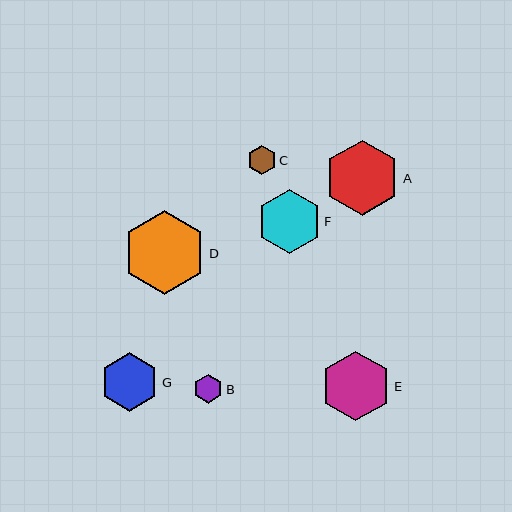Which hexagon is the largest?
Hexagon D is the largest with a size of approximately 83 pixels.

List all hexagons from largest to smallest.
From largest to smallest: D, A, E, F, G, B, C.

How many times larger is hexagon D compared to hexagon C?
Hexagon D is approximately 2.9 times the size of hexagon C.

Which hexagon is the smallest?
Hexagon C is the smallest with a size of approximately 29 pixels.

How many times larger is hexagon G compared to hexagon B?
Hexagon G is approximately 2.0 times the size of hexagon B.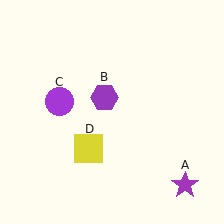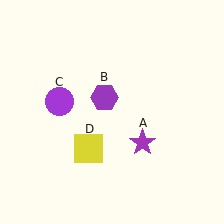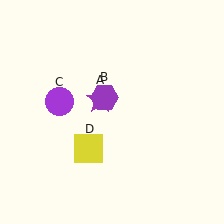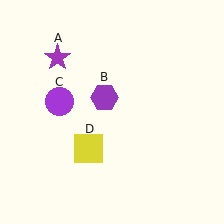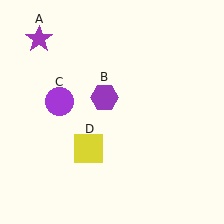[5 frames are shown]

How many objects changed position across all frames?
1 object changed position: purple star (object A).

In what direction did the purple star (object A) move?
The purple star (object A) moved up and to the left.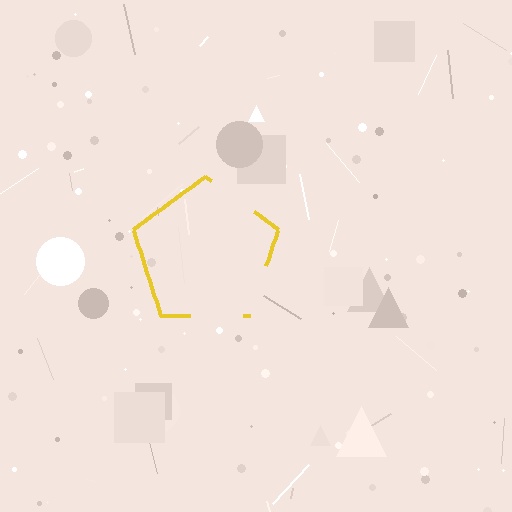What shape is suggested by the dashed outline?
The dashed outline suggests a pentagon.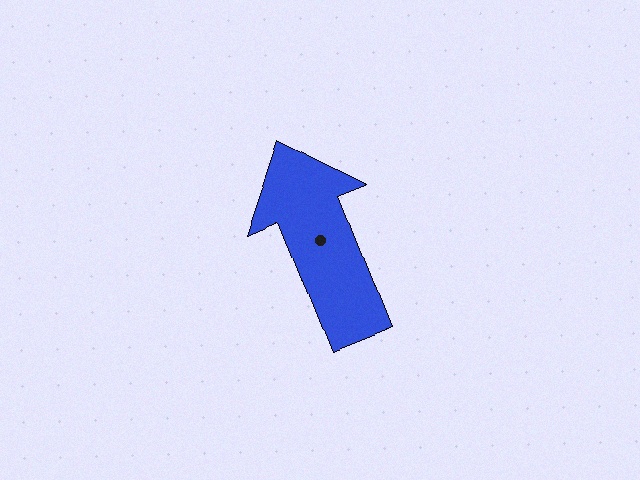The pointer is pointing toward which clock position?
Roughly 11 o'clock.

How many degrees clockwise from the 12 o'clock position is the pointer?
Approximately 338 degrees.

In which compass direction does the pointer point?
North.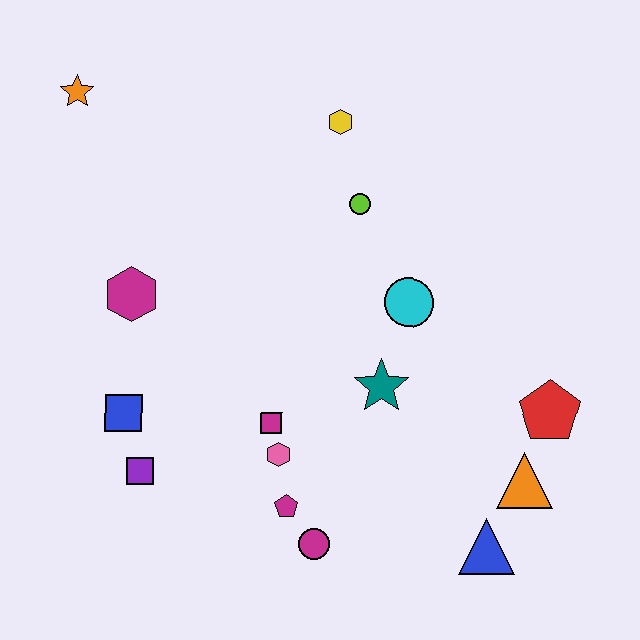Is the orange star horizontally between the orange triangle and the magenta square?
No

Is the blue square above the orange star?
No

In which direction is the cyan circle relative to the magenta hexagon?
The cyan circle is to the right of the magenta hexagon.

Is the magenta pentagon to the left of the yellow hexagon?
Yes